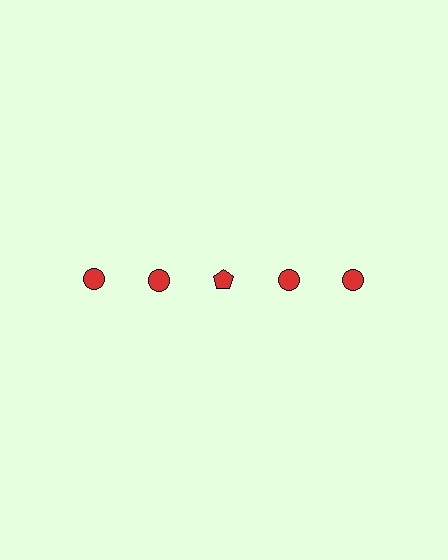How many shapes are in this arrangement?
There are 5 shapes arranged in a grid pattern.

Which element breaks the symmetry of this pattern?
The red pentagon in the top row, center column breaks the symmetry. All other shapes are red circles.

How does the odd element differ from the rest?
It has a different shape: pentagon instead of circle.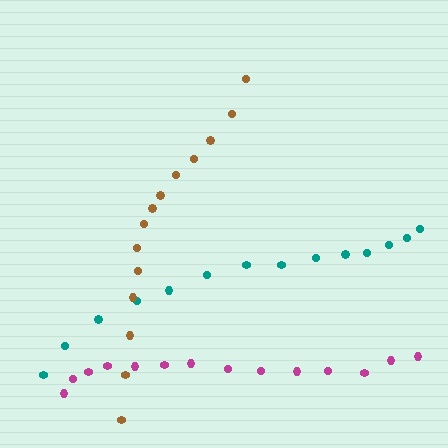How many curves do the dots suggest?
There are 3 distinct paths.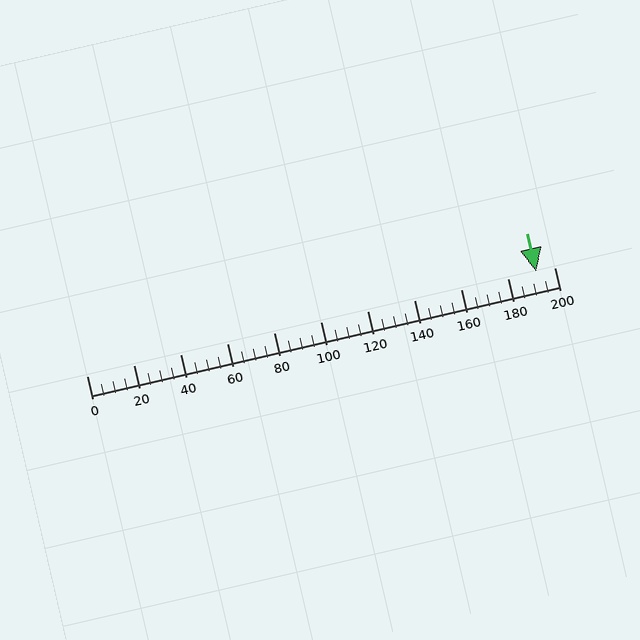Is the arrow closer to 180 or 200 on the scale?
The arrow is closer to 200.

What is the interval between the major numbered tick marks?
The major tick marks are spaced 20 units apart.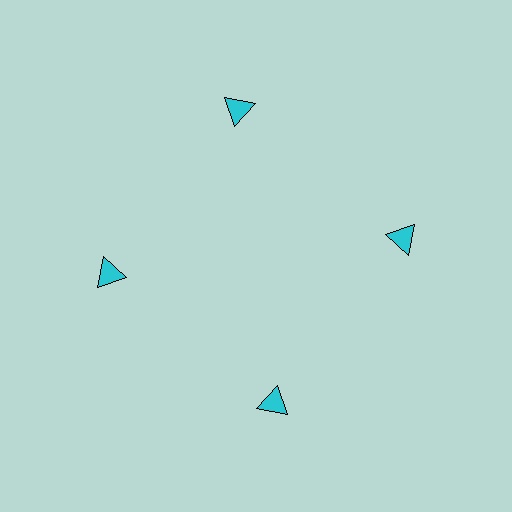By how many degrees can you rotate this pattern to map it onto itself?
The pattern maps onto itself every 90 degrees of rotation.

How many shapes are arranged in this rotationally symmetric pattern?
There are 4 shapes, arranged in 4 groups of 1.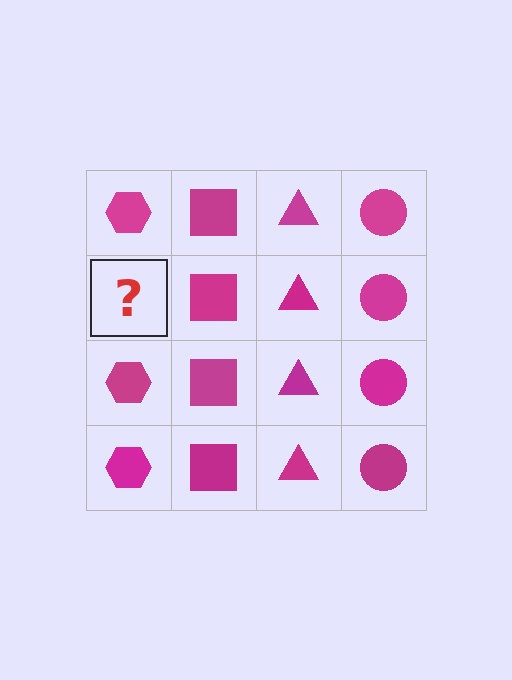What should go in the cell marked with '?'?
The missing cell should contain a magenta hexagon.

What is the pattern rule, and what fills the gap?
The rule is that each column has a consistent shape. The gap should be filled with a magenta hexagon.